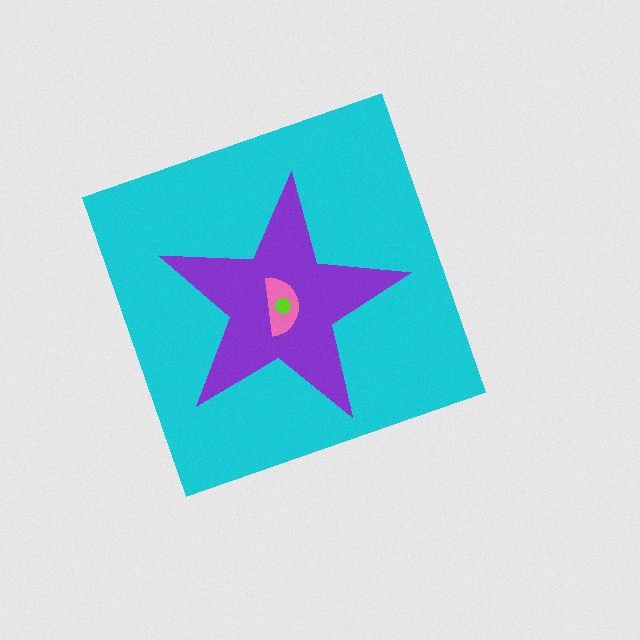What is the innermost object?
The lime circle.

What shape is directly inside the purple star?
The pink semicircle.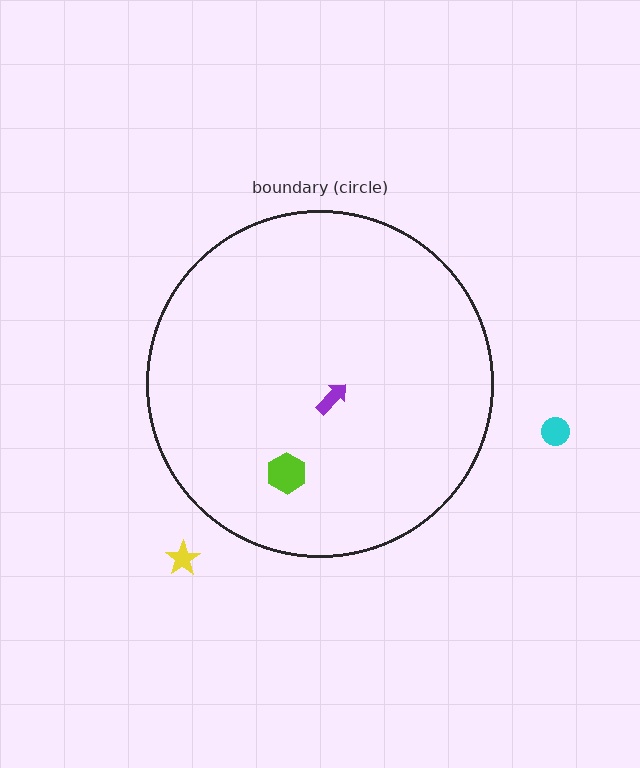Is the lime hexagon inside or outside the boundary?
Inside.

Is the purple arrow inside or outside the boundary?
Inside.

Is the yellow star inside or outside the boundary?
Outside.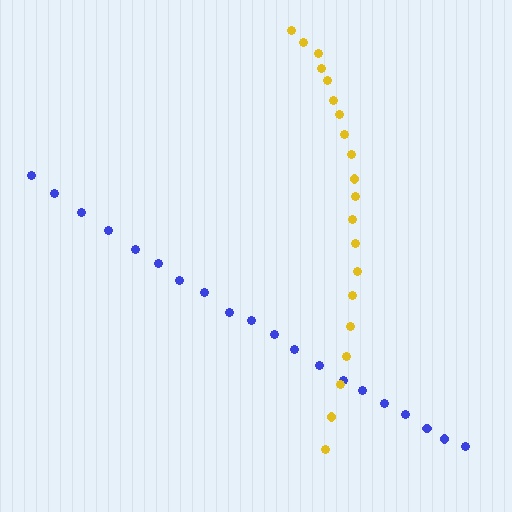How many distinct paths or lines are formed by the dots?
There are 2 distinct paths.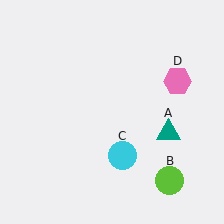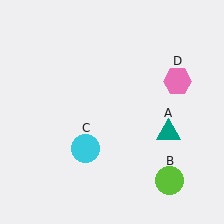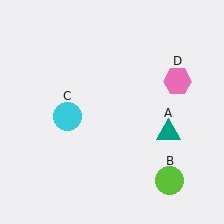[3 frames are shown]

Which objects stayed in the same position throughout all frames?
Teal triangle (object A) and lime circle (object B) and pink hexagon (object D) remained stationary.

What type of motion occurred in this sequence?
The cyan circle (object C) rotated clockwise around the center of the scene.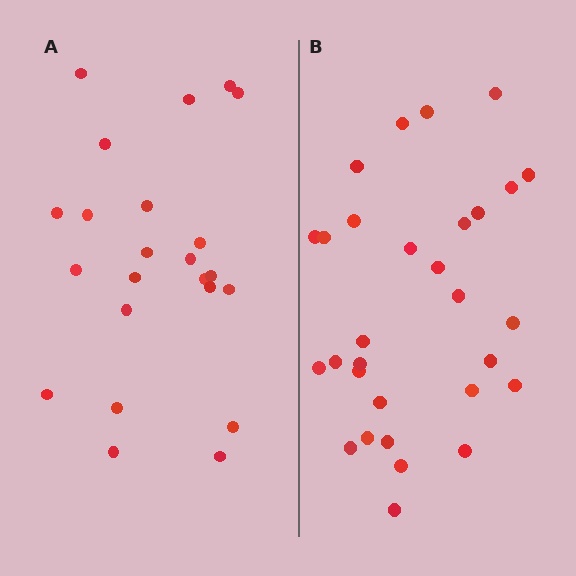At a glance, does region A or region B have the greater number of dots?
Region B (the right region) has more dots.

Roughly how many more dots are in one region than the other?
Region B has roughly 8 or so more dots than region A.